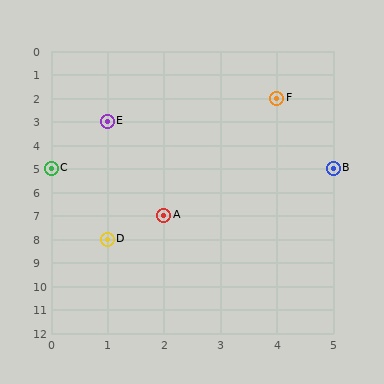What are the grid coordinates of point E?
Point E is at grid coordinates (1, 3).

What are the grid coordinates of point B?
Point B is at grid coordinates (5, 5).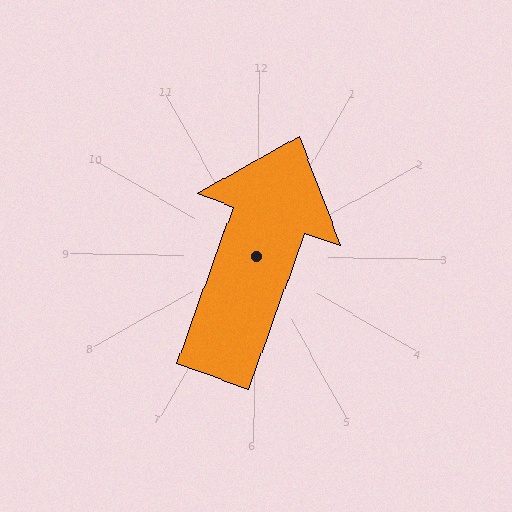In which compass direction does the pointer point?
North.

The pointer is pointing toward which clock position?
Roughly 1 o'clock.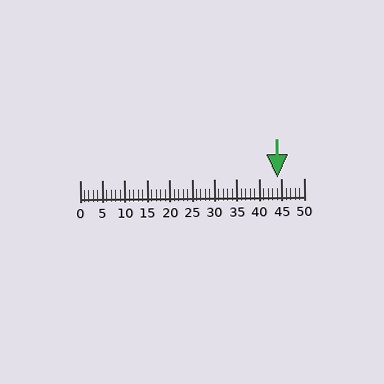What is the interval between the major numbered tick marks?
The major tick marks are spaced 5 units apart.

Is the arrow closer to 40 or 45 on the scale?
The arrow is closer to 45.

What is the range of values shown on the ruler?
The ruler shows values from 0 to 50.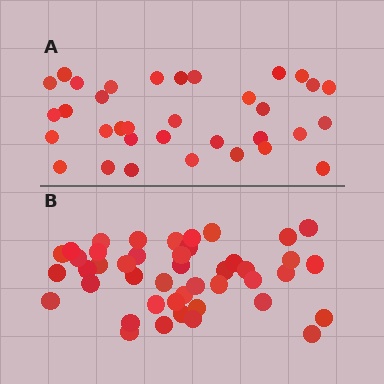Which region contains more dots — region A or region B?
Region B (the bottom region) has more dots.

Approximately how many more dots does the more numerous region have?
Region B has roughly 10 or so more dots than region A.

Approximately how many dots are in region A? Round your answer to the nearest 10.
About 30 dots. (The exact count is 34, which rounds to 30.)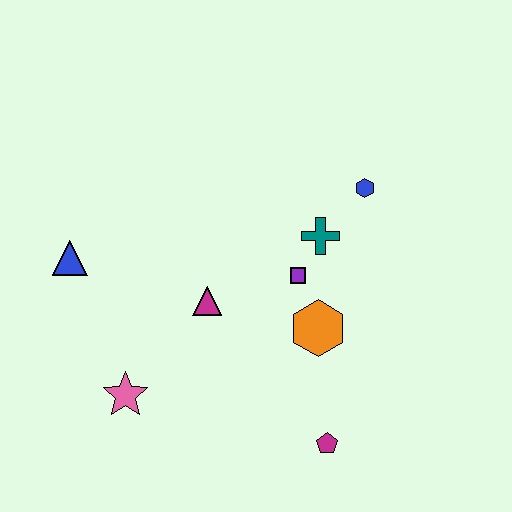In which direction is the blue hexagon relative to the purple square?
The blue hexagon is above the purple square.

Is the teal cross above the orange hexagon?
Yes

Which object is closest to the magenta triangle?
The purple square is closest to the magenta triangle.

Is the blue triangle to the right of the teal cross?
No